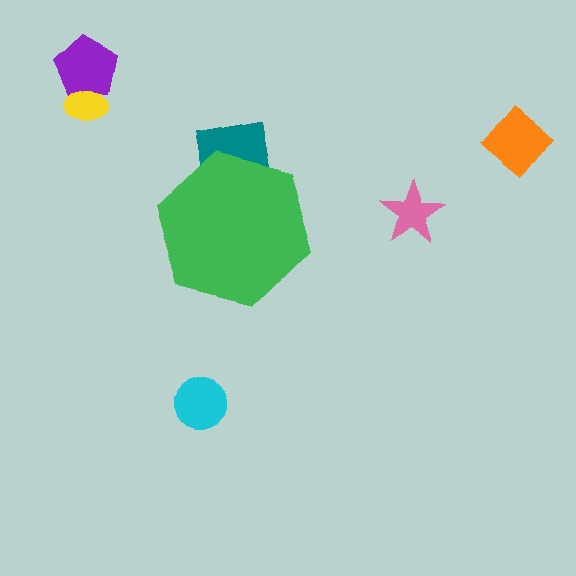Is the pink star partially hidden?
No, the pink star is fully visible.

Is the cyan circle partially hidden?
No, the cyan circle is fully visible.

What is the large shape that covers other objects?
A green hexagon.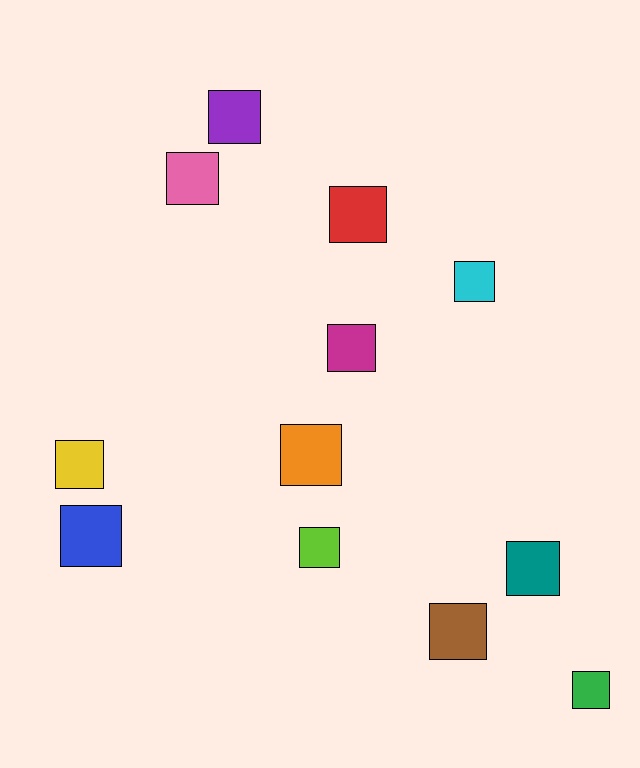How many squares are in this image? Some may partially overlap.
There are 12 squares.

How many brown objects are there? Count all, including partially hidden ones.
There is 1 brown object.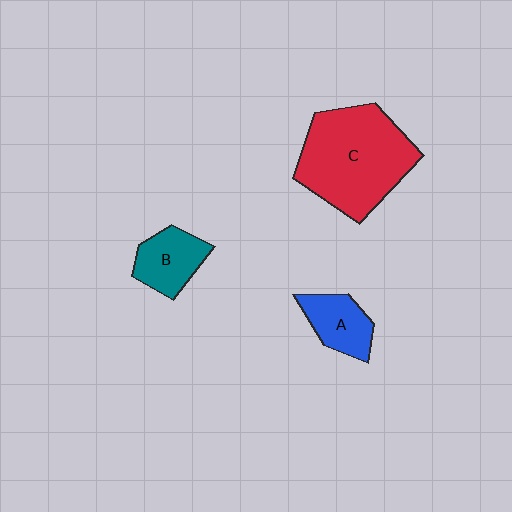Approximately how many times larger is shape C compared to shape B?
Approximately 2.7 times.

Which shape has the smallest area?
Shape A (blue).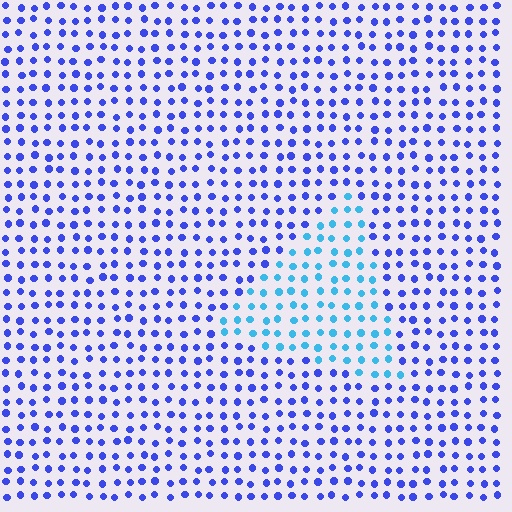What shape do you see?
I see a triangle.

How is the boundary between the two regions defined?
The boundary is defined purely by a slight shift in hue (about 40 degrees). Spacing, size, and orientation are identical on both sides.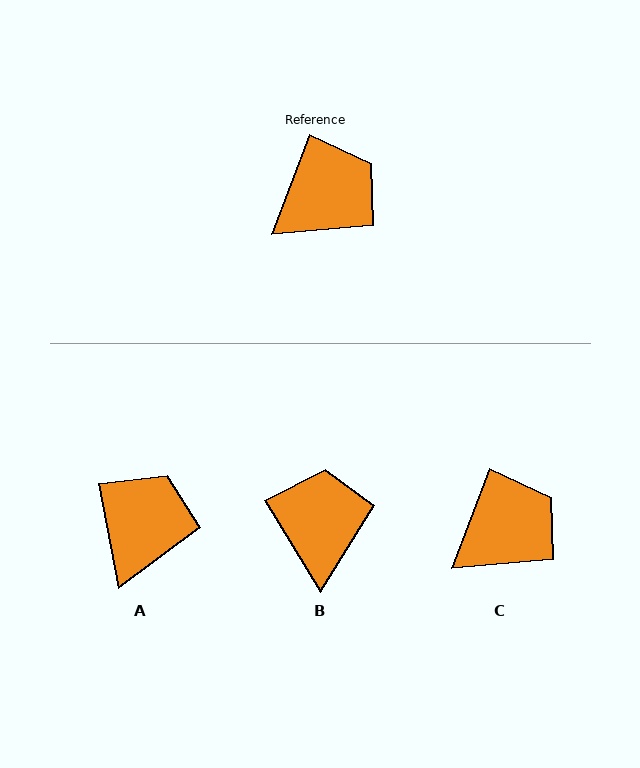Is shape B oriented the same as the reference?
No, it is off by about 52 degrees.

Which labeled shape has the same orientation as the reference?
C.